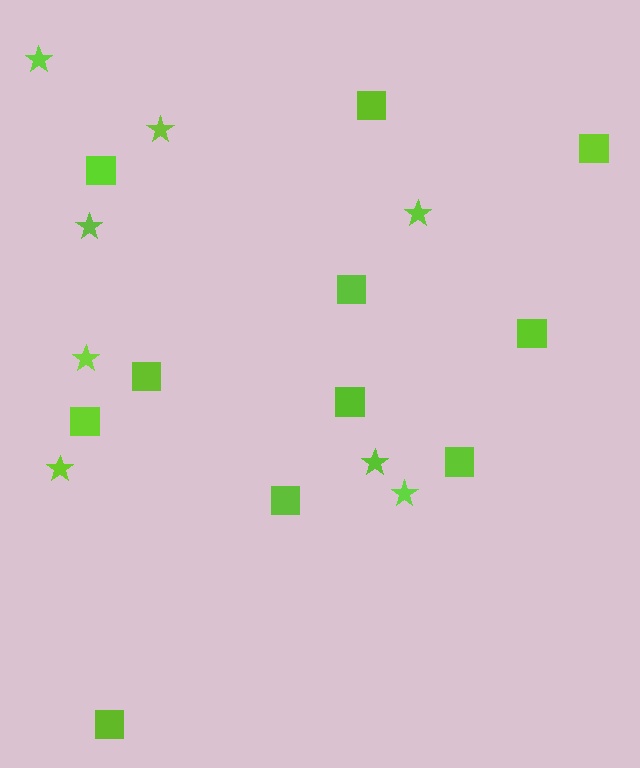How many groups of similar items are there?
There are 2 groups: one group of squares (11) and one group of stars (8).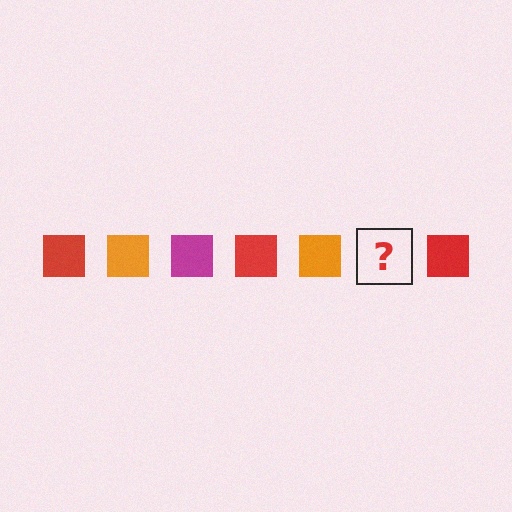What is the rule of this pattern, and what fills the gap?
The rule is that the pattern cycles through red, orange, magenta squares. The gap should be filled with a magenta square.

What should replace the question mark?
The question mark should be replaced with a magenta square.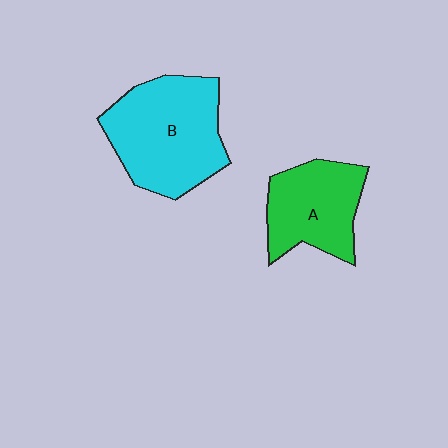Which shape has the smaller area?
Shape A (green).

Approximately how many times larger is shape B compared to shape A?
Approximately 1.4 times.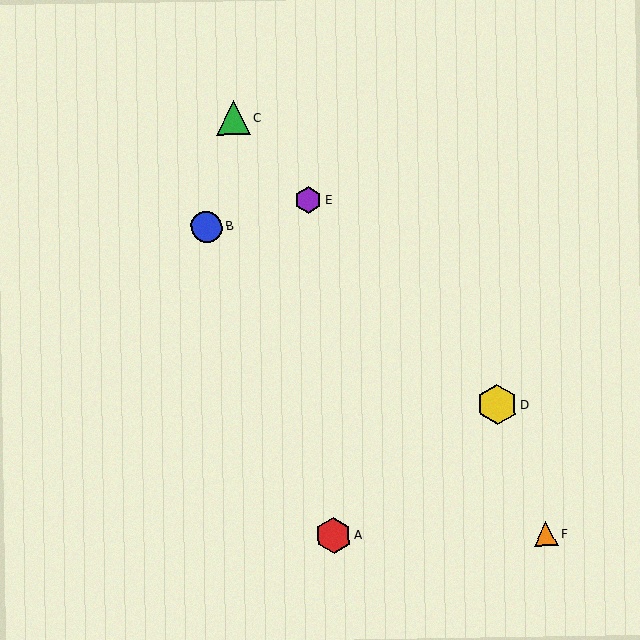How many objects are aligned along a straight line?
3 objects (C, D, E) are aligned along a straight line.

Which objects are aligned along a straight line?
Objects C, D, E are aligned along a straight line.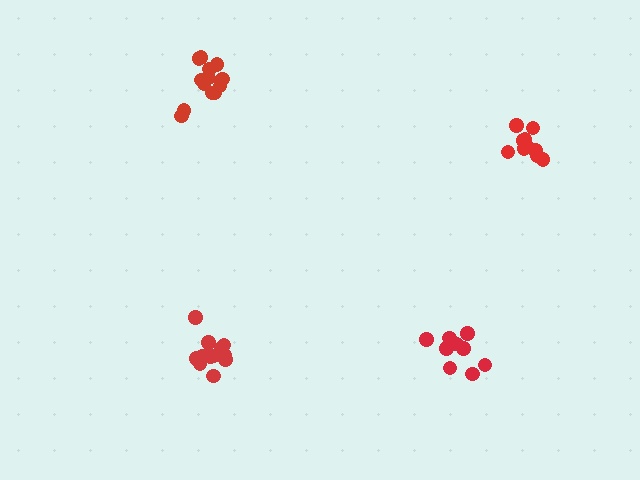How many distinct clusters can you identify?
There are 4 distinct clusters.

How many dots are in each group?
Group 1: 9 dots, Group 2: 13 dots, Group 3: 10 dots, Group 4: 13 dots (45 total).